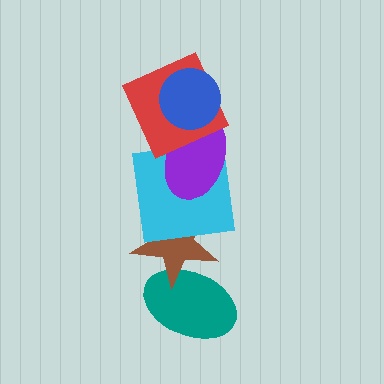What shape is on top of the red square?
The blue circle is on top of the red square.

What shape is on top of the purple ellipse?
The red square is on top of the purple ellipse.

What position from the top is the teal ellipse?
The teal ellipse is 6th from the top.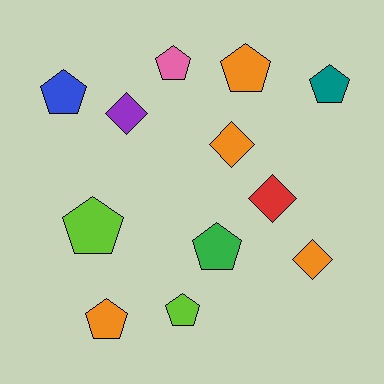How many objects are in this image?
There are 12 objects.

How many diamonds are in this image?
There are 4 diamonds.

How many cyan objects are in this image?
There are no cyan objects.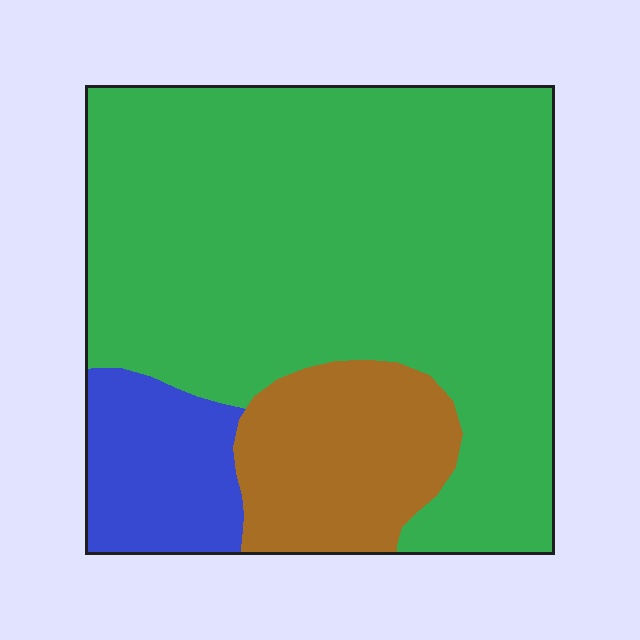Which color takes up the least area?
Blue, at roughly 10%.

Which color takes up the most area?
Green, at roughly 70%.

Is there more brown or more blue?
Brown.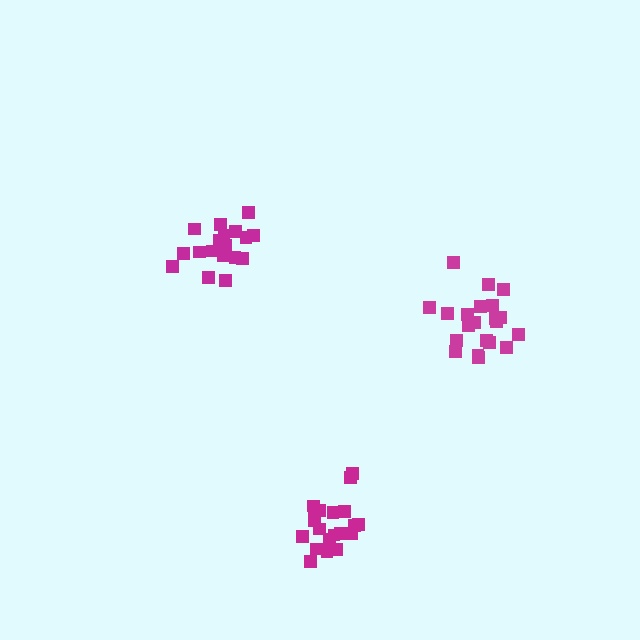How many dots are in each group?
Group 1: 20 dots, Group 2: 20 dots, Group 3: 21 dots (61 total).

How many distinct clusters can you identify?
There are 3 distinct clusters.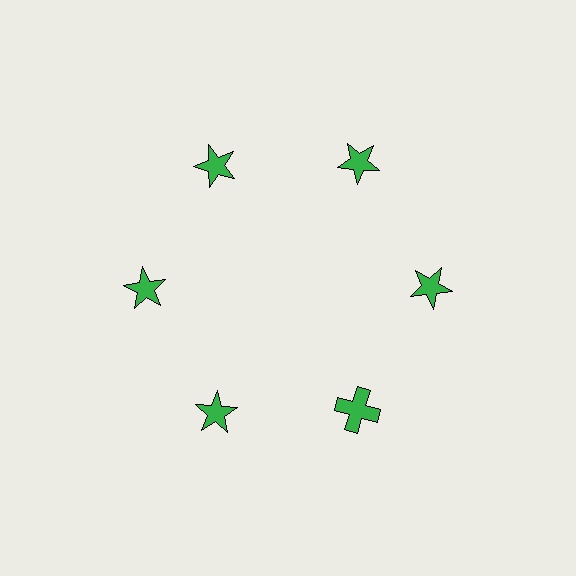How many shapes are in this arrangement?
There are 6 shapes arranged in a ring pattern.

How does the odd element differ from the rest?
It has a different shape: cross instead of star.